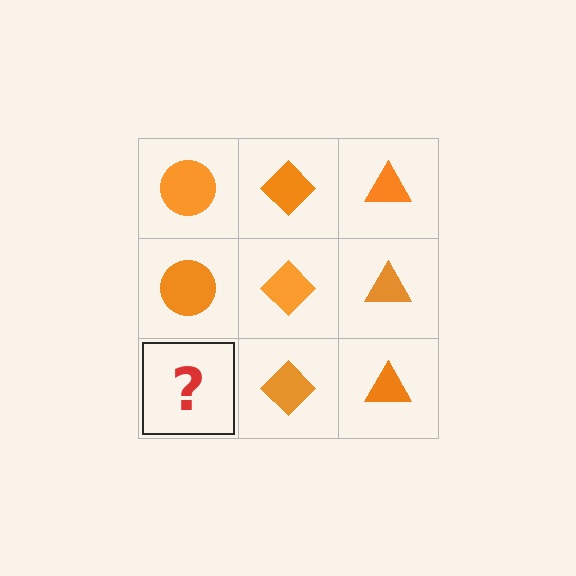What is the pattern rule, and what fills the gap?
The rule is that each column has a consistent shape. The gap should be filled with an orange circle.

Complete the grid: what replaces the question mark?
The question mark should be replaced with an orange circle.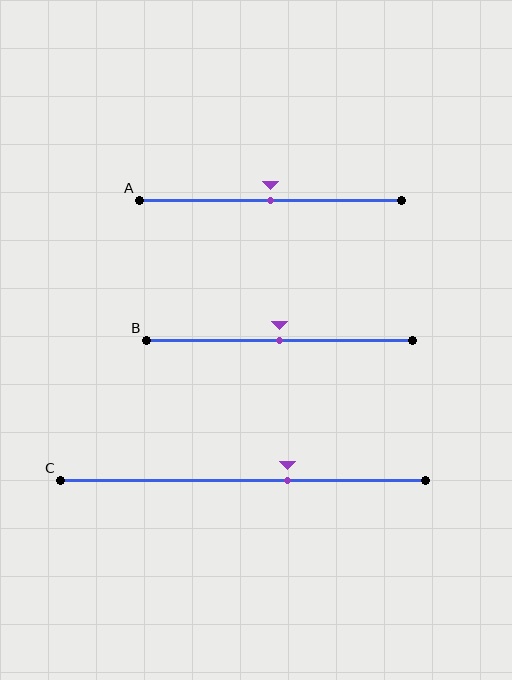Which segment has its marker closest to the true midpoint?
Segment A has its marker closest to the true midpoint.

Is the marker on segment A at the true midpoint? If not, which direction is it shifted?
Yes, the marker on segment A is at the true midpoint.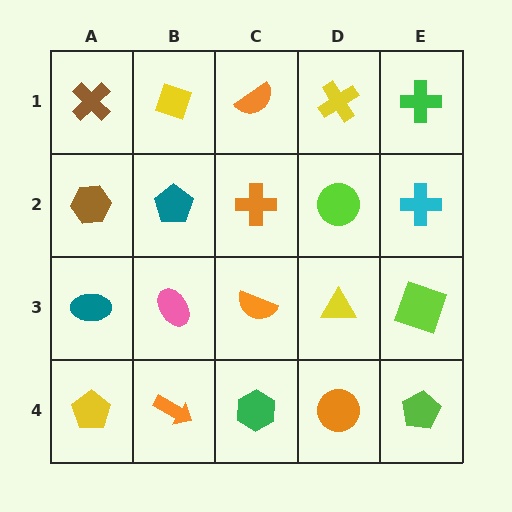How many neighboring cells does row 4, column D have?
3.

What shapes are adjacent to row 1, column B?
A teal pentagon (row 2, column B), a brown cross (row 1, column A), an orange semicircle (row 1, column C).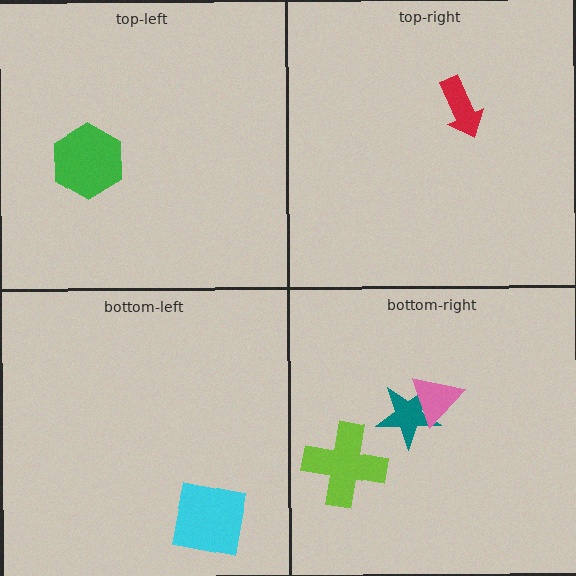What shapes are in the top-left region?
The green hexagon.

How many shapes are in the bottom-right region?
3.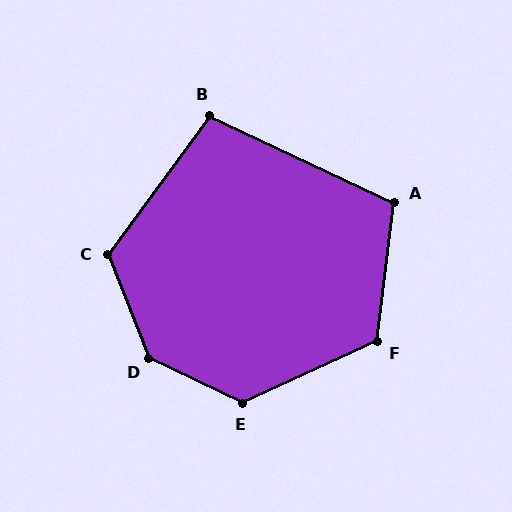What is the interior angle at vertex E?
Approximately 129 degrees (obtuse).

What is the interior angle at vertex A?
Approximately 108 degrees (obtuse).